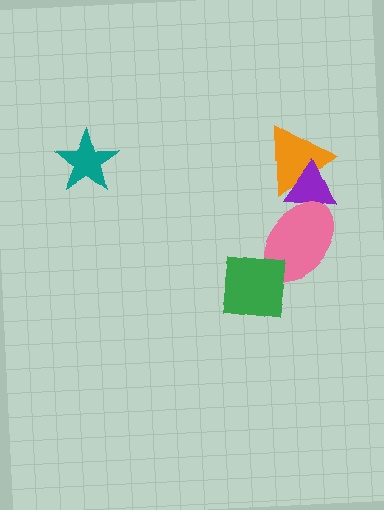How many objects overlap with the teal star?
0 objects overlap with the teal star.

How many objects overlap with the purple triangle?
2 objects overlap with the purple triangle.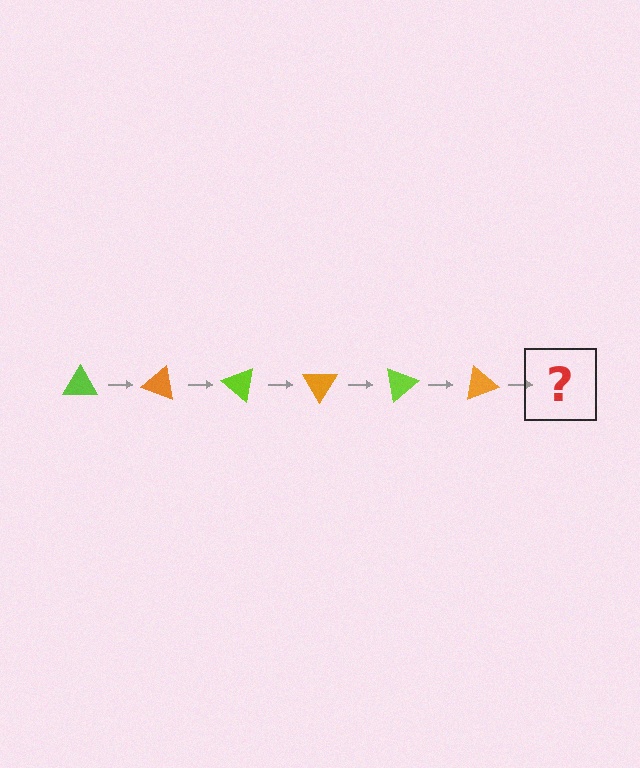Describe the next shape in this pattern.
It should be a lime triangle, rotated 120 degrees from the start.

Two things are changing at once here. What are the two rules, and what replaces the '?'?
The two rules are that it rotates 20 degrees each step and the color cycles through lime and orange. The '?' should be a lime triangle, rotated 120 degrees from the start.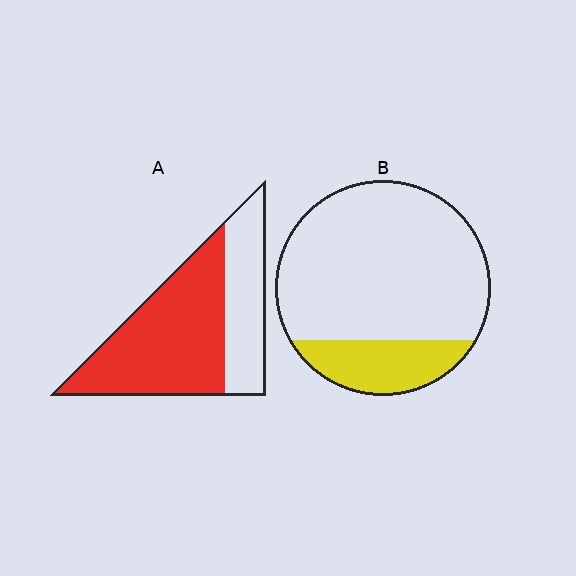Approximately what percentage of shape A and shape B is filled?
A is approximately 65% and B is approximately 20%.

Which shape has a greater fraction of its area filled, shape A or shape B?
Shape A.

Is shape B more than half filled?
No.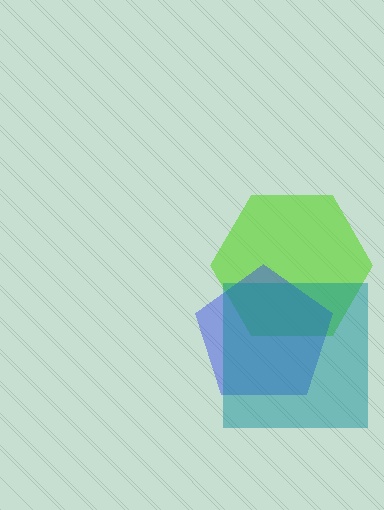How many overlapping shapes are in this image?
There are 3 overlapping shapes in the image.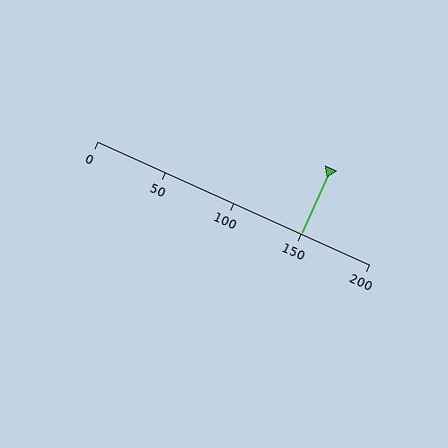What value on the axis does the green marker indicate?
The marker indicates approximately 150.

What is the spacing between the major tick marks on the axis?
The major ticks are spaced 50 apart.